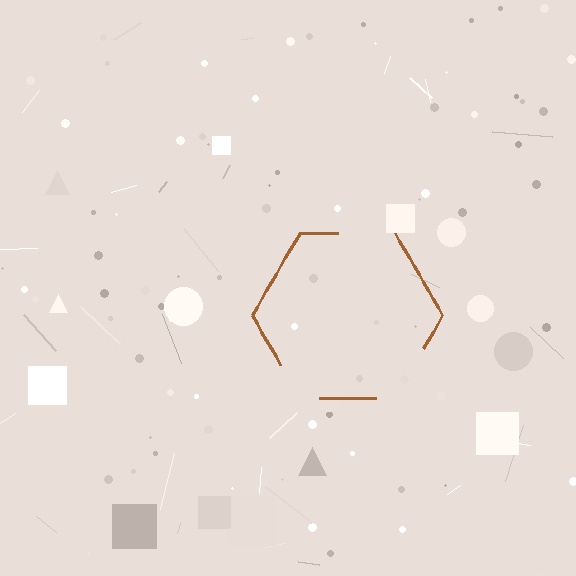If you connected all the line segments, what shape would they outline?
They would outline a hexagon.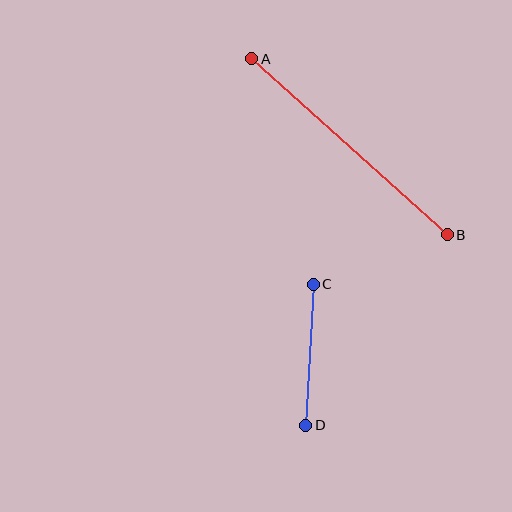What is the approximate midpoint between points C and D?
The midpoint is at approximately (309, 355) pixels.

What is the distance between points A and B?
The distance is approximately 263 pixels.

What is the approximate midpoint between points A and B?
The midpoint is at approximately (350, 147) pixels.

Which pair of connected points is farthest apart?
Points A and B are farthest apart.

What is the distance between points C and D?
The distance is approximately 141 pixels.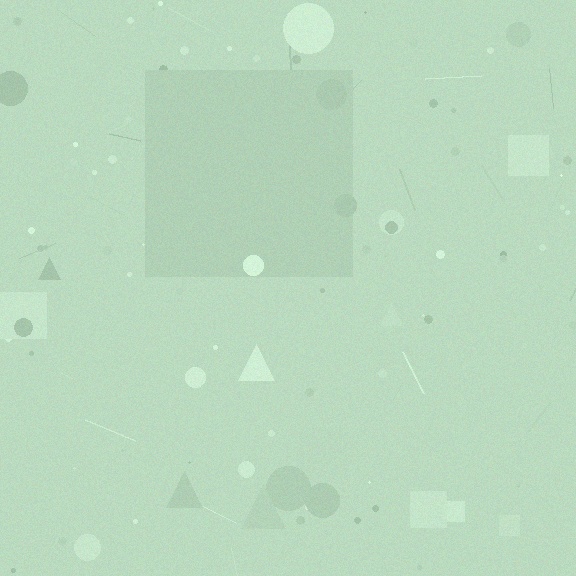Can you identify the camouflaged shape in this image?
The camouflaged shape is a square.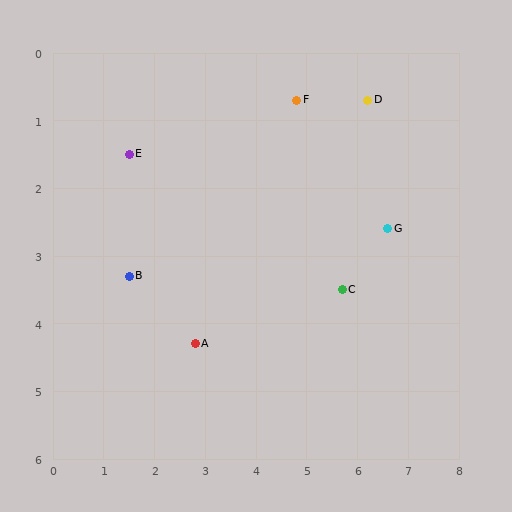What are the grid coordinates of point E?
Point E is at approximately (1.5, 1.5).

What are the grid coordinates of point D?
Point D is at approximately (6.2, 0.7).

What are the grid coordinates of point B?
Point B is at approximately (1.5, 3.3).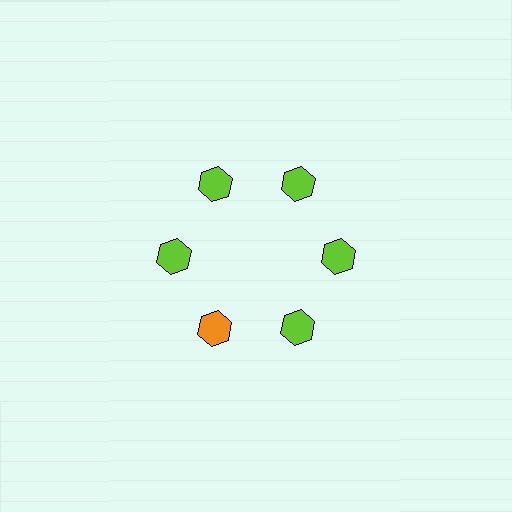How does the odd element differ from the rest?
It has a different color: orange instead of lime.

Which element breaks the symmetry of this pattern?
The orange hexagon at roughly the 7 o'clock position breaks the symmetry. All other shapes are lime hexagons.